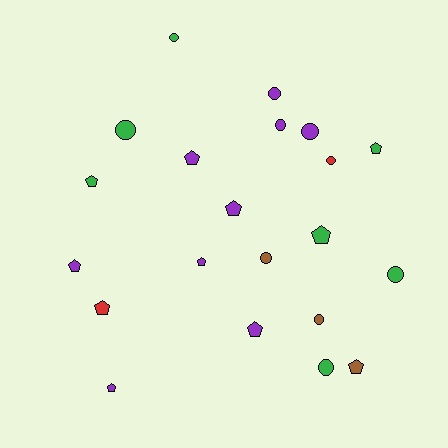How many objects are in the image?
There are 21 objects.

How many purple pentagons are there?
There are 6 purple pentagons.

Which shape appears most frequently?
Pentagon, with 11 objects.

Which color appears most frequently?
Purple, with 9 objects.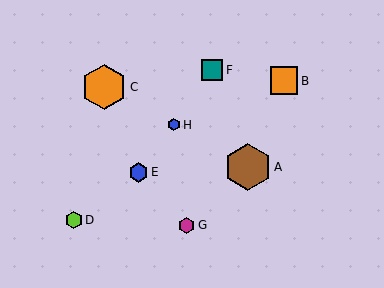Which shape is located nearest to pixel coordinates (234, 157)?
The brown hexagon (labeled A) at (248, 167) is nearest to that location.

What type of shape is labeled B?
Shape B is an orange square.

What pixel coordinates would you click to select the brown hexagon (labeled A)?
Click at (248, 167) to select the brown hexagon A.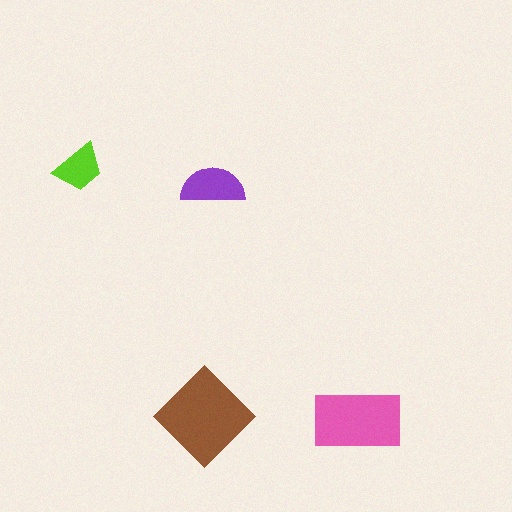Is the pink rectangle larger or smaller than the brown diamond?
Smaller.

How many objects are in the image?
There are 4 objects in the image.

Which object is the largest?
The brown diamond.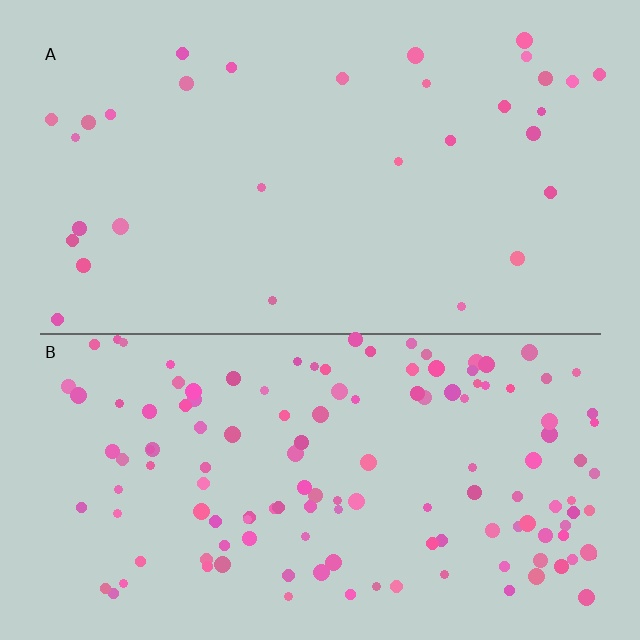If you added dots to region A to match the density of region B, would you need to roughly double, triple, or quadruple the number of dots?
Approximately quadruple.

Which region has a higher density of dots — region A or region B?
B (the bottom).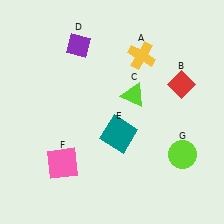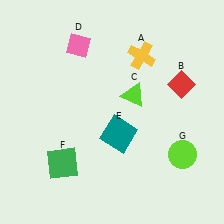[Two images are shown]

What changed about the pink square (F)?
In Image 1, F is pink. In Image 2, it changed to green.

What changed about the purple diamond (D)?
In Image 1, D is purple. In Image 2, it changed to pink.